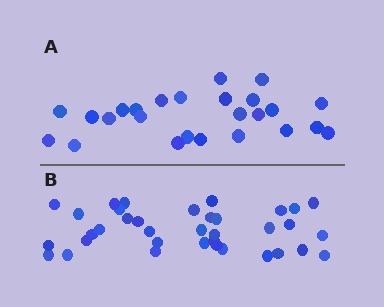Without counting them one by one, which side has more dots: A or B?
Region B (the bottom region) has more dots.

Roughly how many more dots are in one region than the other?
Region B has roughly 12 or so more dots than region A.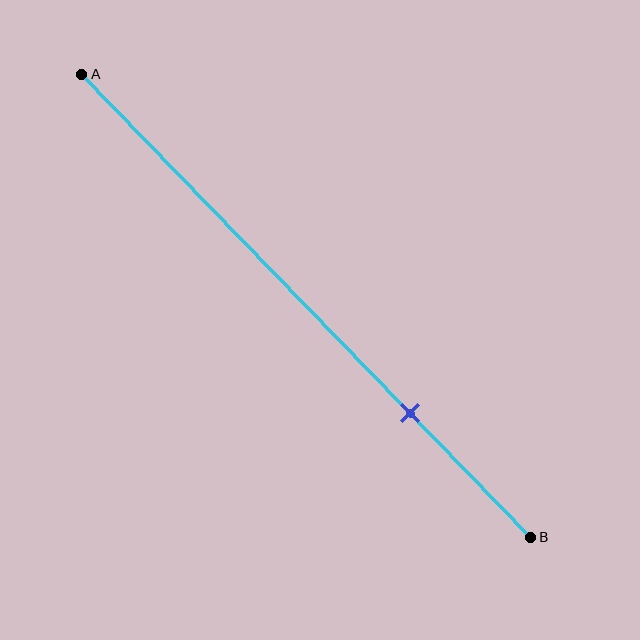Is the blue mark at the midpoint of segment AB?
No, the mark is at about 75% from A, not at the 50% midpoint.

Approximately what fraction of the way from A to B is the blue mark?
The blue mark is approximately 75% of the way from A to B.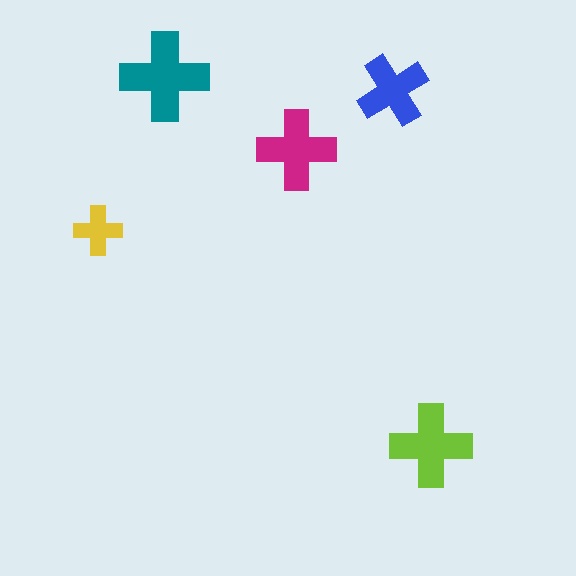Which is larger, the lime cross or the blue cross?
The lime one.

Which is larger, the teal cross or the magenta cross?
The teal one.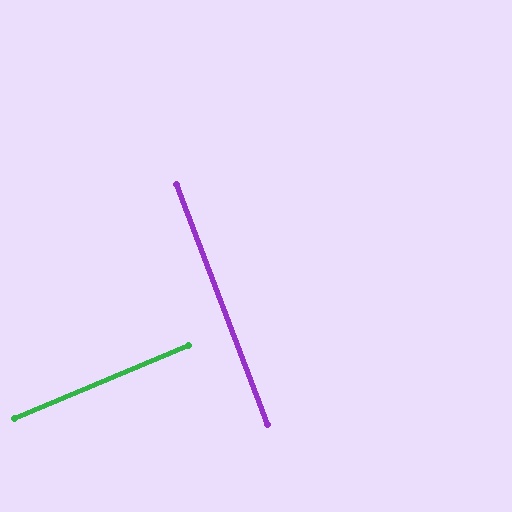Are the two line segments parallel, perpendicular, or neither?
Perpendicular — they meet at approximately 88°.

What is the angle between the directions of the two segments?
Approximately 88 degrees.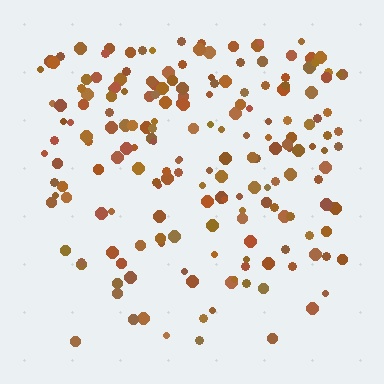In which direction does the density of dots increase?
From bottom to top, with the top side densest.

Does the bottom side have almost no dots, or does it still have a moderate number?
Still a moderate number, just noticeably fewer than the top.